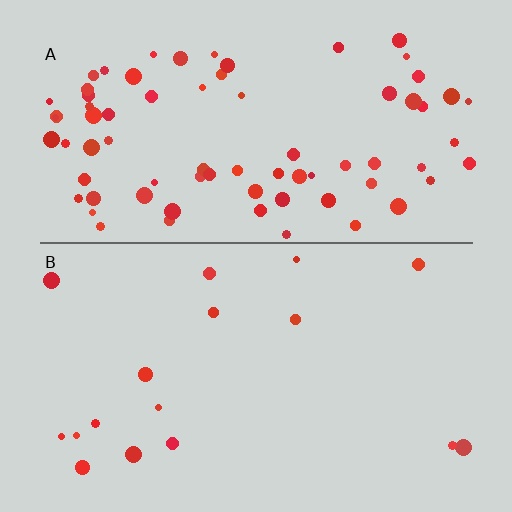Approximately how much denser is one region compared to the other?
Approximately 4.5× — region A over region B.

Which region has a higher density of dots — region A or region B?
A (the top).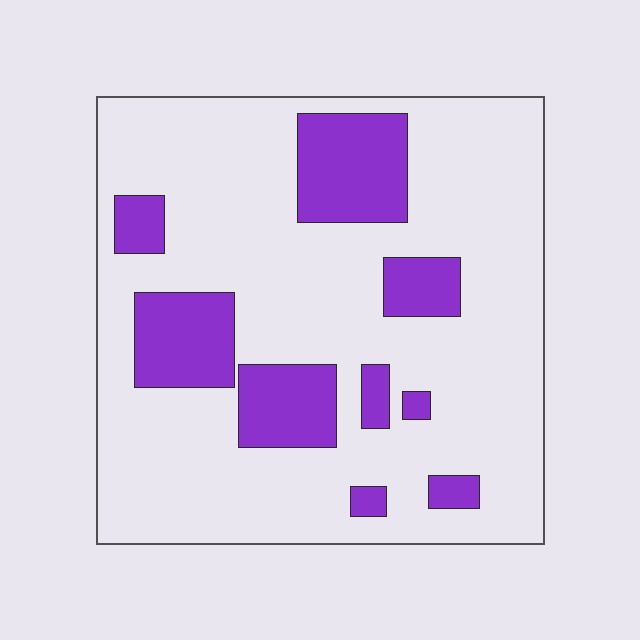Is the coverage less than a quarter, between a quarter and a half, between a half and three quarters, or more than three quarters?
Less than a quarter.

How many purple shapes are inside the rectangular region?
9.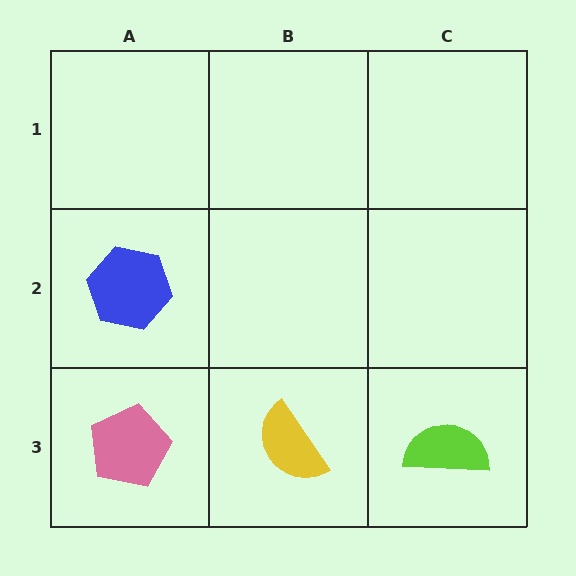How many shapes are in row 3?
3 shapes.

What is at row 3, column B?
A yellow semicircle.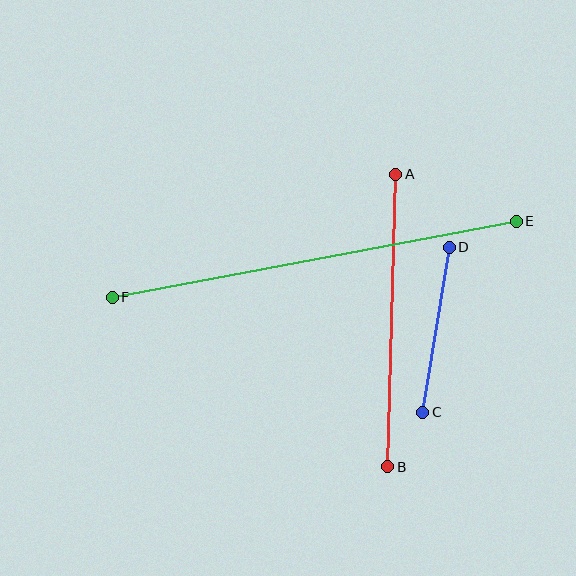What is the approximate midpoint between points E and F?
The midpoint is at approximately (314, 259) pixels.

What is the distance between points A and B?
The distance is approximately 293 pixels.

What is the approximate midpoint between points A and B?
The midpoint is at approximately (392, 321) pixels.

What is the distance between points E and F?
The distance is approximately 411 pixels.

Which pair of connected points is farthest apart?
Points E and F are farthest apart.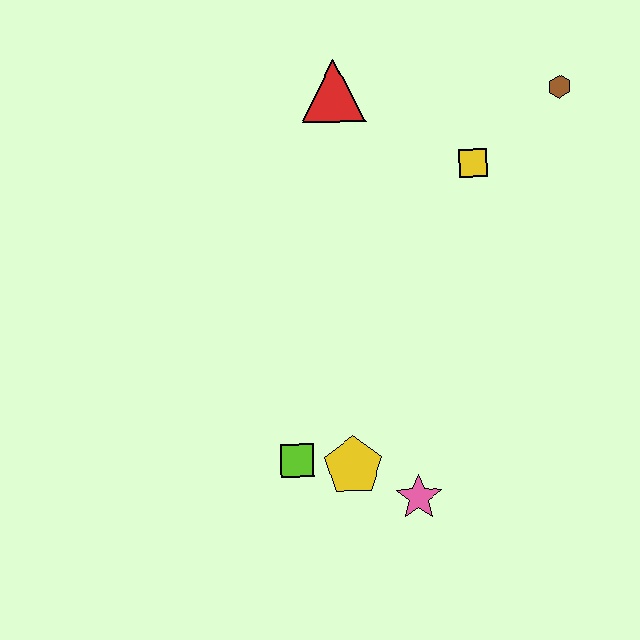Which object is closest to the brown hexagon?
The yellow square is closest to the brown hexagon.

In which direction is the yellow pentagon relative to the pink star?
The yellow pentagon is to the left of the pink star.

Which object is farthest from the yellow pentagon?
The brown hexagon is farthest from the yellow pentagon.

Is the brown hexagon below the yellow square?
No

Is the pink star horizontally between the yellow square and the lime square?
Yes